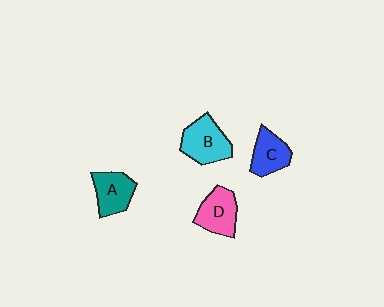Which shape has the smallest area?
Shape C (blue).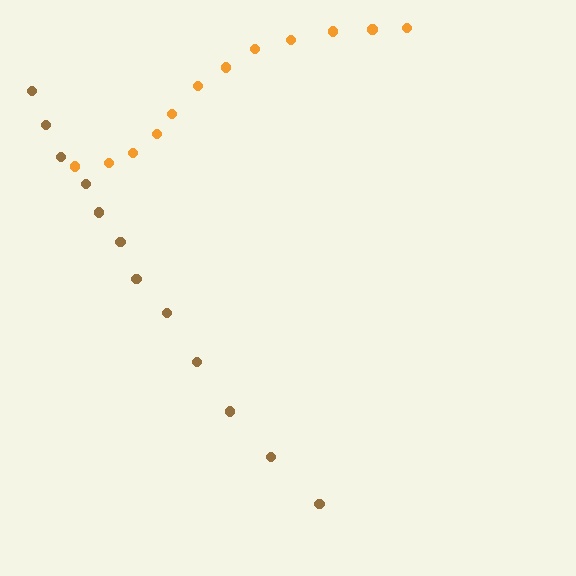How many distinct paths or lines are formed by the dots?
There are 2 distinct paths.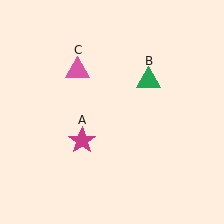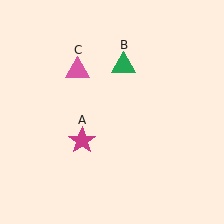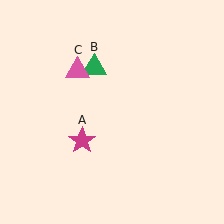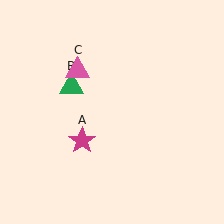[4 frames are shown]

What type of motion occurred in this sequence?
The green triangle (object B) rotated counterclockwise around the center of the scene.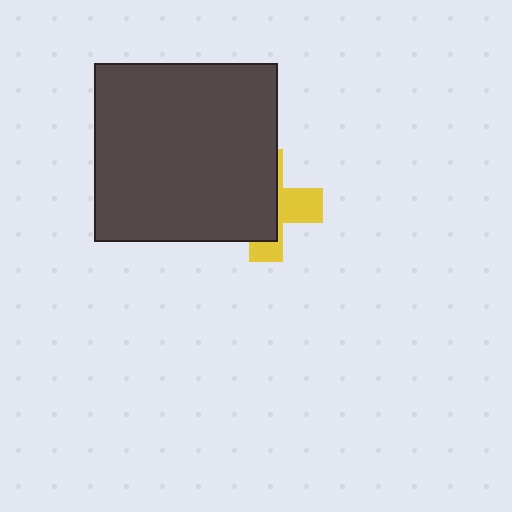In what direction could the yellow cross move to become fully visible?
The yellow cross could move right. That would shift it out from behind the dark gray rectangle entirely.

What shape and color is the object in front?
The object in front is a dark gray rectangle.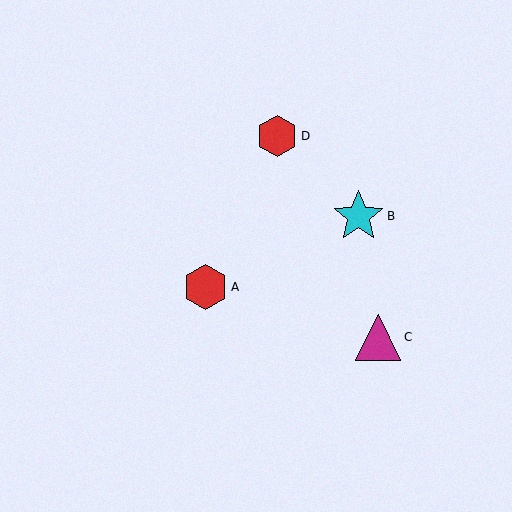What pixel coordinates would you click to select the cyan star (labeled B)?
Click at (359, 216) to select the cyan star B.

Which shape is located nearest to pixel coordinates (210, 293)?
The red hexagon (labeled A) at (205, 287) is nearest to that location.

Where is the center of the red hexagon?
The center of the red hexagon is at (205, 287).